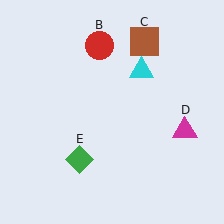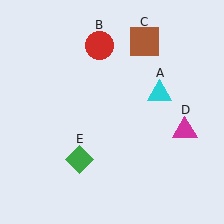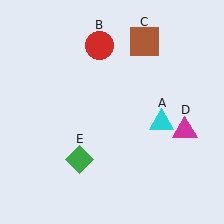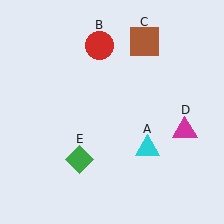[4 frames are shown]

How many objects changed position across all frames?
1 object changed position: cyan triangle (object A).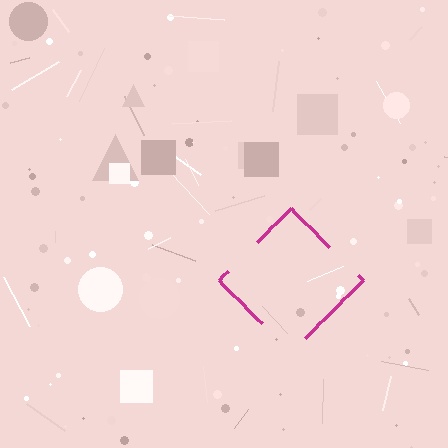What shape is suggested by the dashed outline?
The dashed outline suggests a diamond.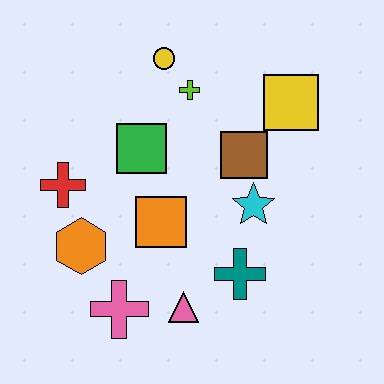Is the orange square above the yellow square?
No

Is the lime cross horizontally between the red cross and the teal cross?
Yes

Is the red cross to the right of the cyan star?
No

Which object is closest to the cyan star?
The brown square is closest to the cyan star.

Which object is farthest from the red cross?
The yellow square is farthest from the red cross.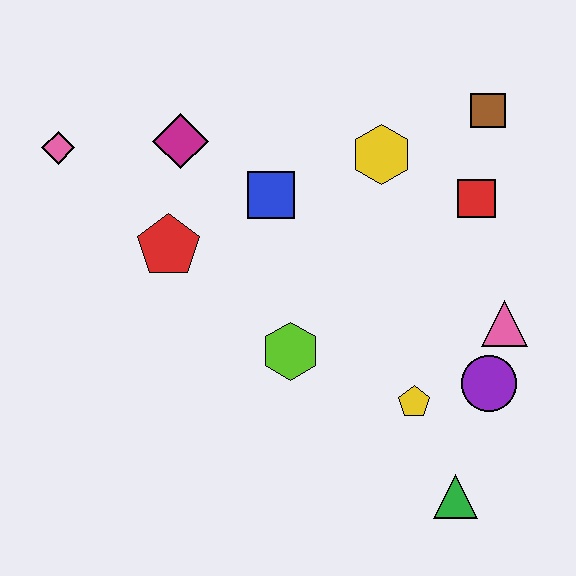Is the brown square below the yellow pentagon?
No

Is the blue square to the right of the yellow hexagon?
No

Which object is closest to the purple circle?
The pink triangle is closest to the purple circle.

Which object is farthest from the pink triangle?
The pink diamond is farthest from the pink triangle.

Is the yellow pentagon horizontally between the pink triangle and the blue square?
Yes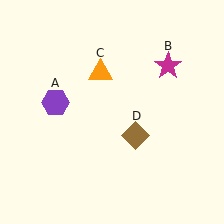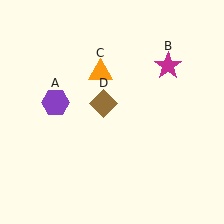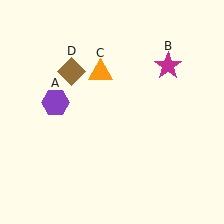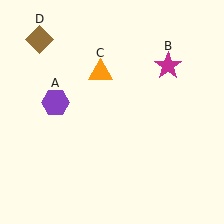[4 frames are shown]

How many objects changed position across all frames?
1 object changed position: brown diamond (object D).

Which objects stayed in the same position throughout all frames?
Purple hexagon (object A) and magenta star (object B) and orange triangle (object C) remained stationary.